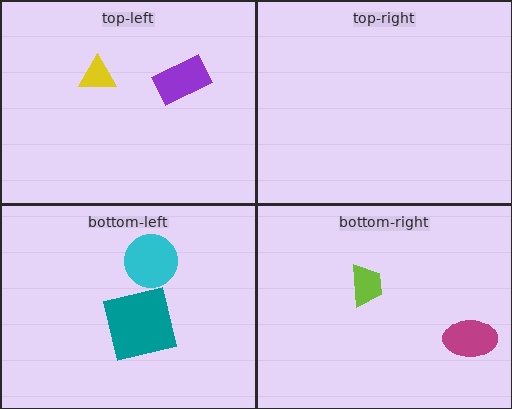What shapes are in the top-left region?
The yellow triangle, the purple rectangle.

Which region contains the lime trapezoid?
The bottom-right region.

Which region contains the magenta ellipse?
The bottom-right region.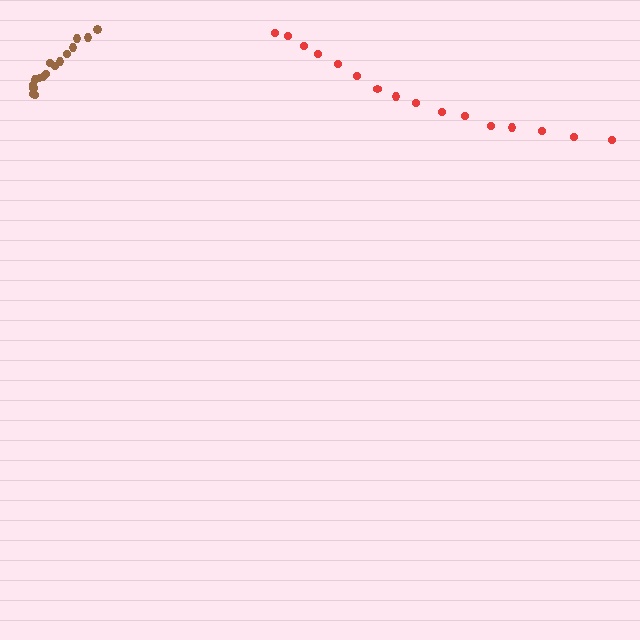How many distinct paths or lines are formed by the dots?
There are 2 distinct paths.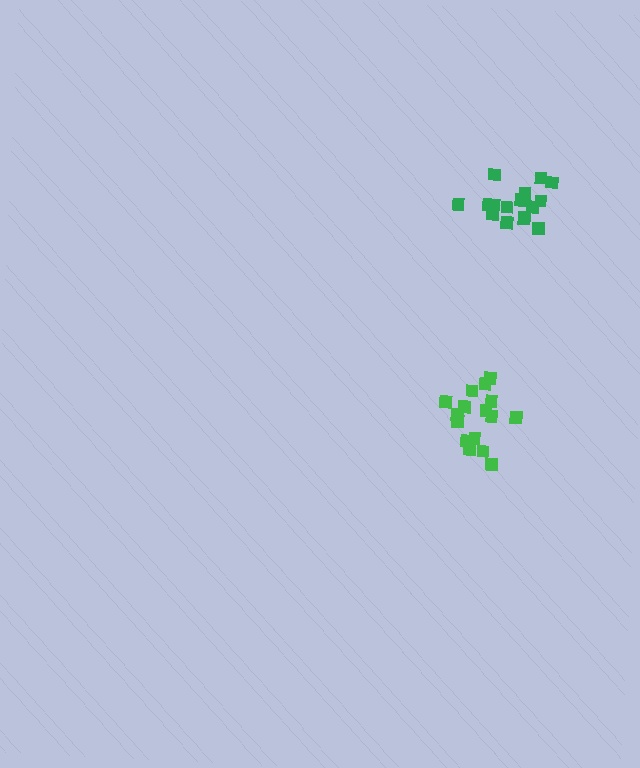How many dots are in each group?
Group 1: 17 dots, Group 2: 16 dots (33 total).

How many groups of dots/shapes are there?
There are 2 groups.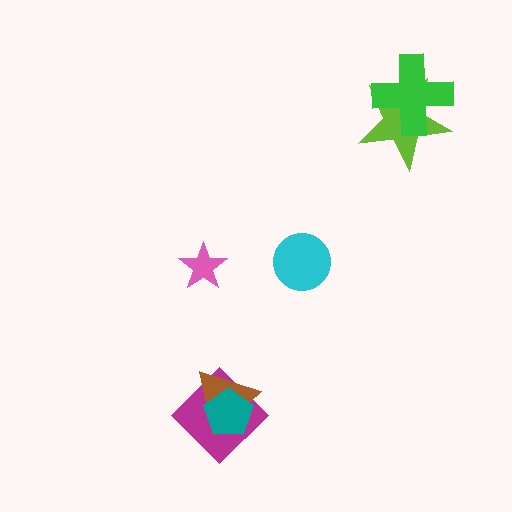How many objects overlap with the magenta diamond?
2 objects overlap with the magenta diamond.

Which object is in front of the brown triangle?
The teal pentagon is in front of the brown triangle.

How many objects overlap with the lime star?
1 object overlaps with the lime star.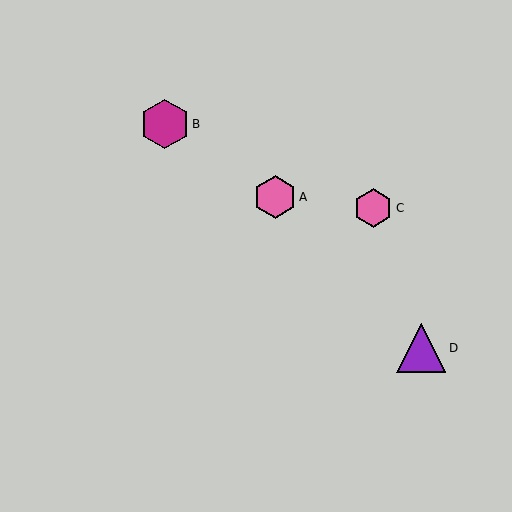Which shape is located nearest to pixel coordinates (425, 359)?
The purple triangle (labeled D) at (421, 348) is nearest to that location.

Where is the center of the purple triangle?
The center of the purple triangle is at (421, 348).